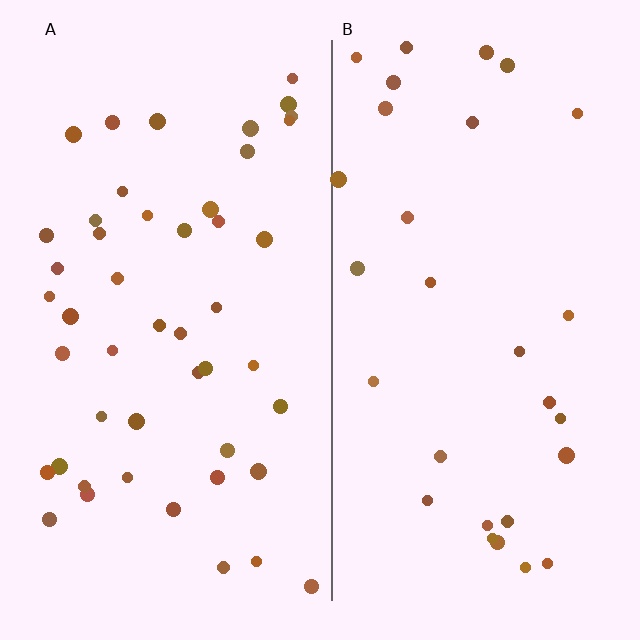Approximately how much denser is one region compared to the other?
Approximately 1.6× — region A over region B.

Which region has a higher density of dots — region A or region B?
A (the left).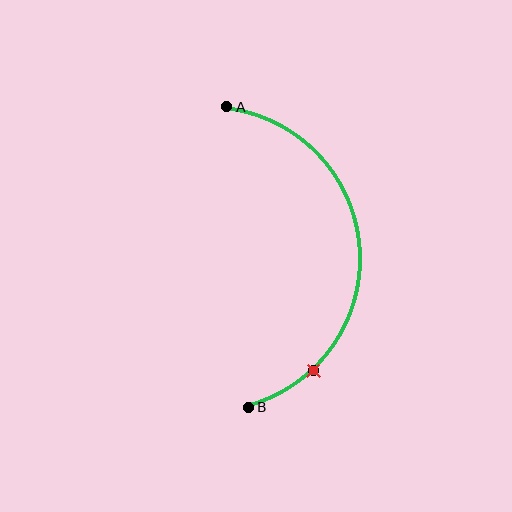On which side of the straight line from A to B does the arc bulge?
The arc bulges to the right of the straight line connecting A and B.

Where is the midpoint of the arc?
The arc midpoint is the point on the curve farthest from the straight line joining A and B. It sits to the right of that line.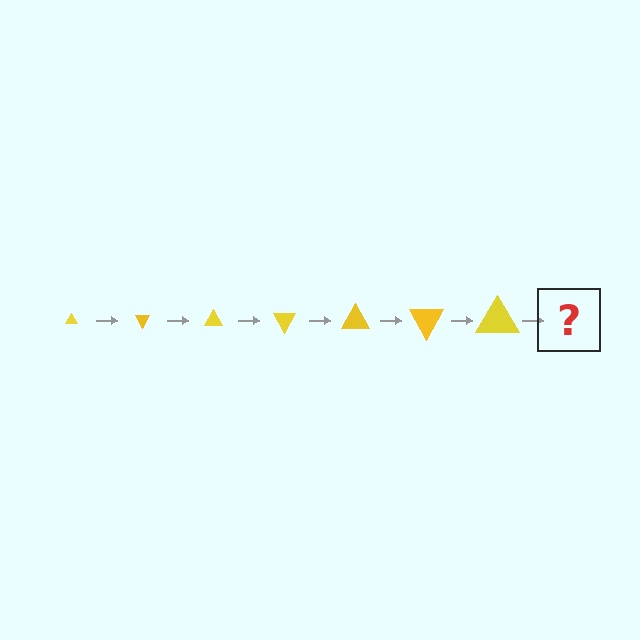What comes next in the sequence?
The next element should be a triangle, larger than the previous one and rotated 420 degrees from the start.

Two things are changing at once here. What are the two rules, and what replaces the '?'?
The two rules are that the triangle grows larger each step and it rotates 60 degrees each step. The '?' should be a triangle, larger than the previous one and rotated 420 degrees from the start.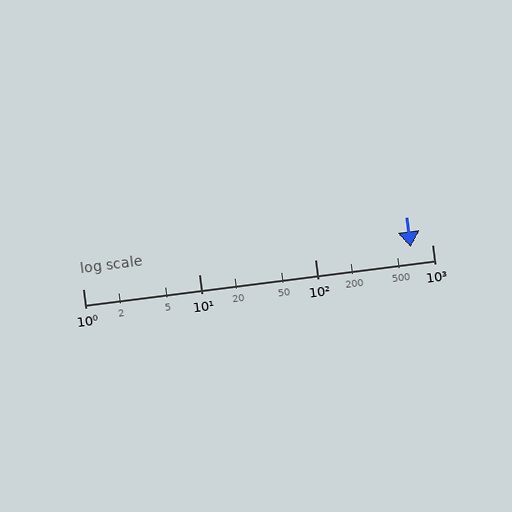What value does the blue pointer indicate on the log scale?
The pointer indicates approximately 660.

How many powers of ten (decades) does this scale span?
The scale spans 3 decades, from 1 to 1000.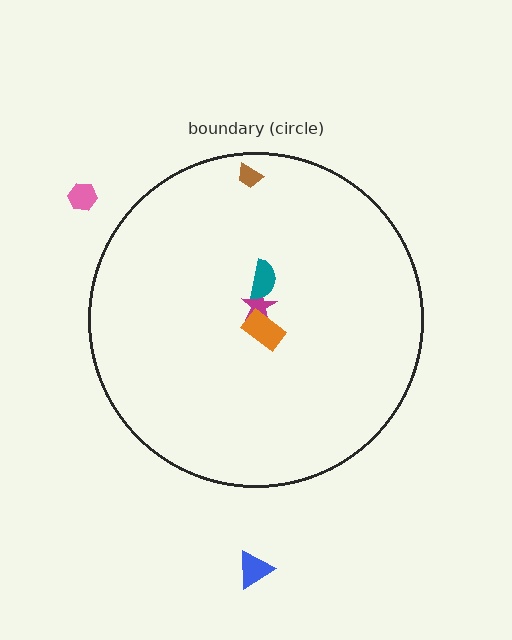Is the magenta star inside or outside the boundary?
Inside.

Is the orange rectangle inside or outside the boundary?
Inside.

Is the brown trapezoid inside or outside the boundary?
Inside.